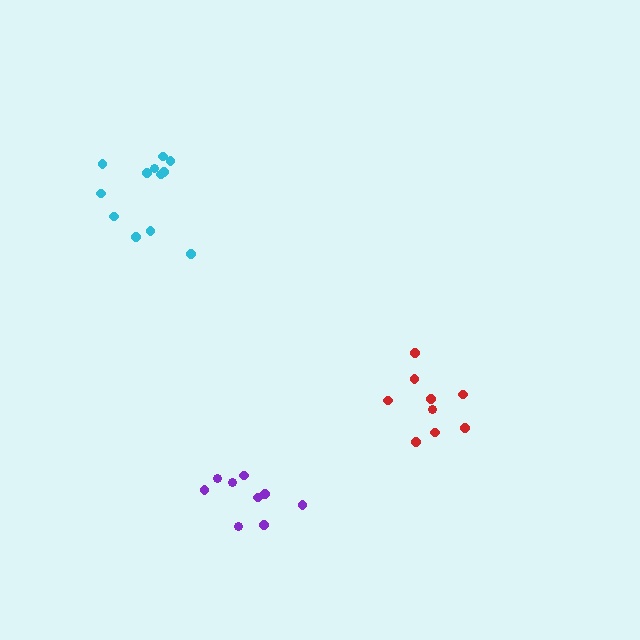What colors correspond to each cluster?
The clusters are colored: red, purple, cyan.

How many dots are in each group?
Group 1: 9 dots, Group 2: 9 dots, Group 3: 12 dots (30 total).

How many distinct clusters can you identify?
There are 3 distinct clusters.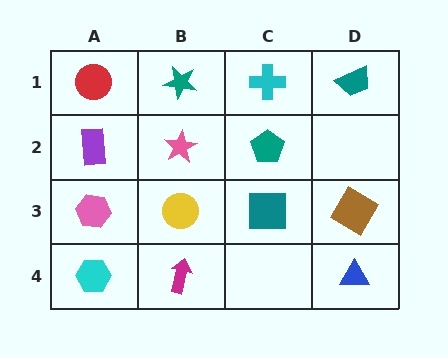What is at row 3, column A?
A pink hexagon.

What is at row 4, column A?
A cyan hexagon.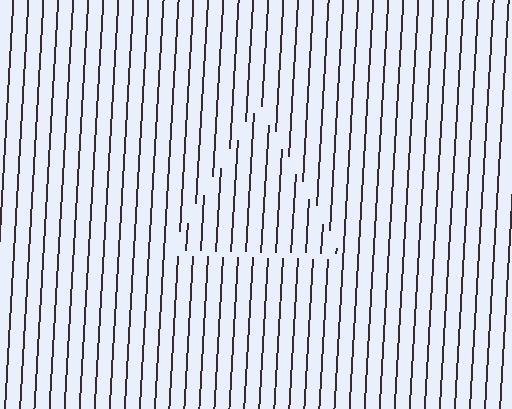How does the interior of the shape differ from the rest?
The interior of the shape contains the same grating, shifted by half a period — the contour is defined by the phase discontinuity where line-ends from the inner and outer gratings abut.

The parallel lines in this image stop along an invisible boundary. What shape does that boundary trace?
An illusory triangle. The interior of the shape contains the same grating, shifted by half a period — the contour is defined by the phase discontinuity where line-ends from the inner and outer gratings abut.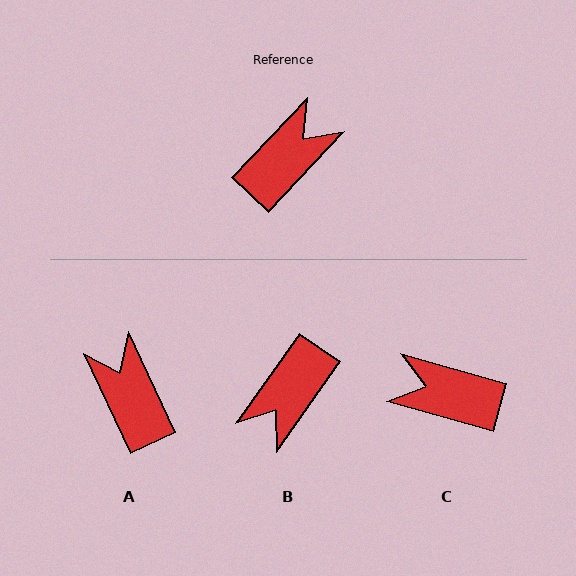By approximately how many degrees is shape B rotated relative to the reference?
Approximately 172 degrees clockwise.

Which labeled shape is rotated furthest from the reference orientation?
B, about 172 degrees away.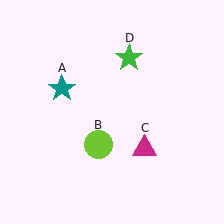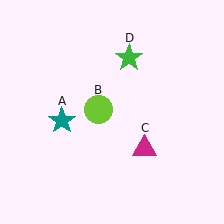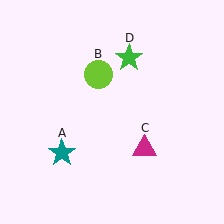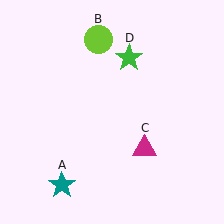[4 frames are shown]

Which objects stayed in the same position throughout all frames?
Magenta triangle (object C) and green star (object D) remained stationary.